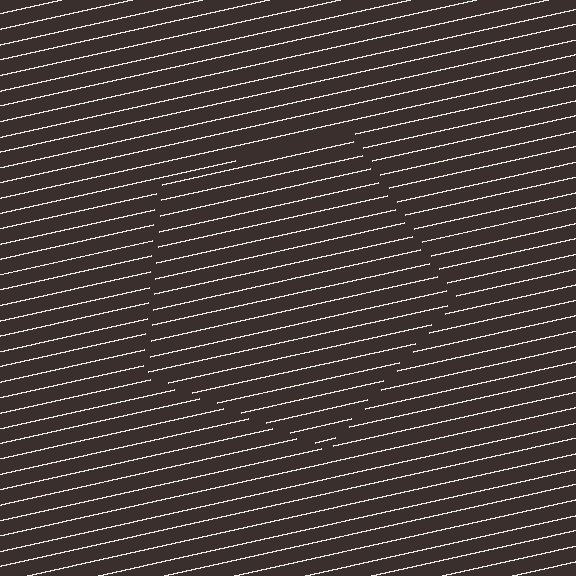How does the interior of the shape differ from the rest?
The interior of the shape contains the same grating, shifted by half a period — the contour is defined by the phase discontinuity where line-ends from the inner and outer gratings abut.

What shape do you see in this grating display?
An illusory pentagon. The interior of the shape contains the same grating, shifted by half a period — the contour is defined by the phase discontinuity where line-ends from the inner and outer gratings abut.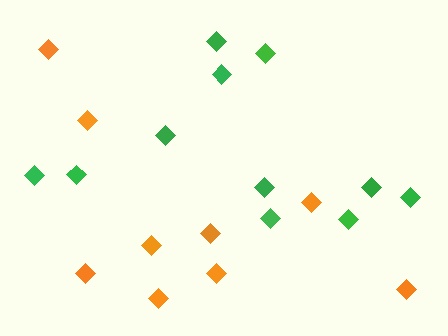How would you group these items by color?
There are 2 groups: one group of orange diamonds (9) and one group of green diamonds (11).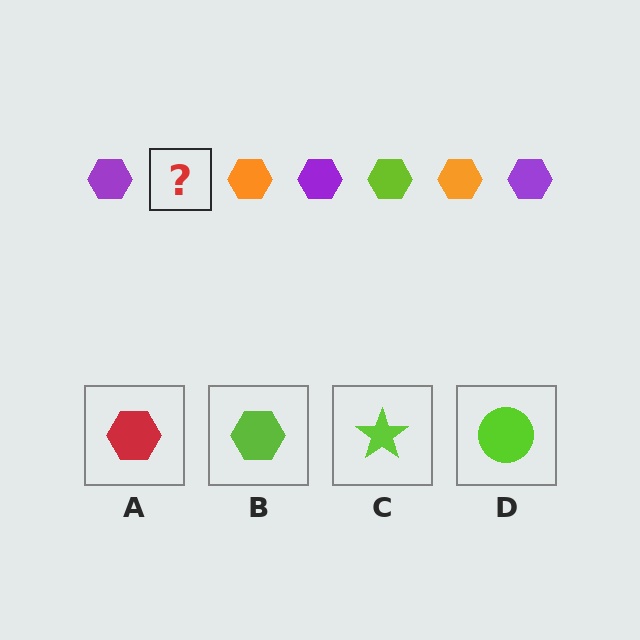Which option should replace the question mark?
Option B.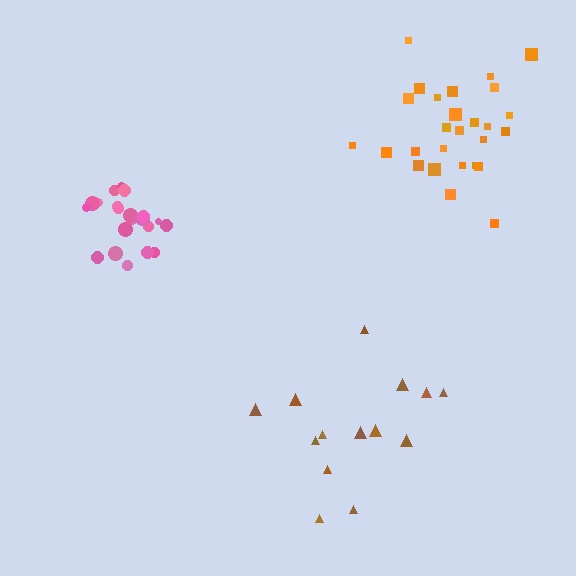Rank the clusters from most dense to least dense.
pink, orange, brown.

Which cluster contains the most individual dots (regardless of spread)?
Orange (27).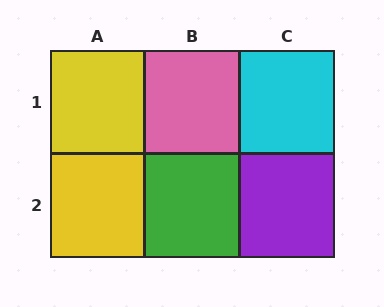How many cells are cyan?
1 cell is cyan.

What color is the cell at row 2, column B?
Green.